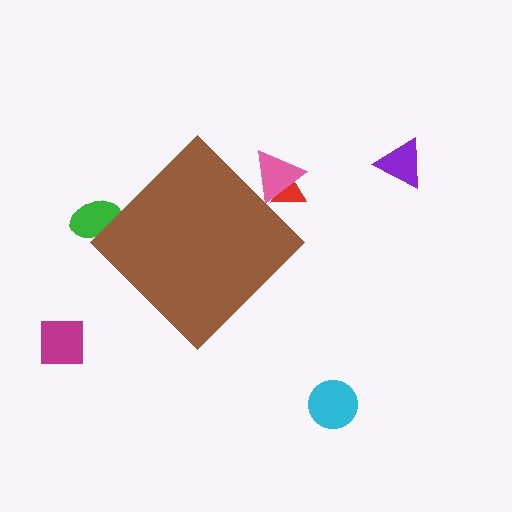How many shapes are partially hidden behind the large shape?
3 shapes are partially hidden.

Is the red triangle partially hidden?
Yes, the red triangle is partially hidden behind the brown diamond.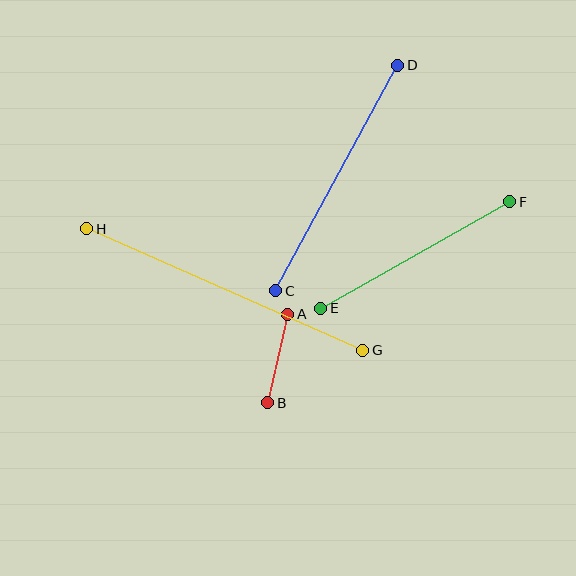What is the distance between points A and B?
The distance is approximately 91 pixels.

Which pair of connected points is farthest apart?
Points G and H are farthest apart.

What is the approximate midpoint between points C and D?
The midpoint is at approximately (337, 178) pixels.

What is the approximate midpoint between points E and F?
The midpoint is at approximately (415, 255) pixels.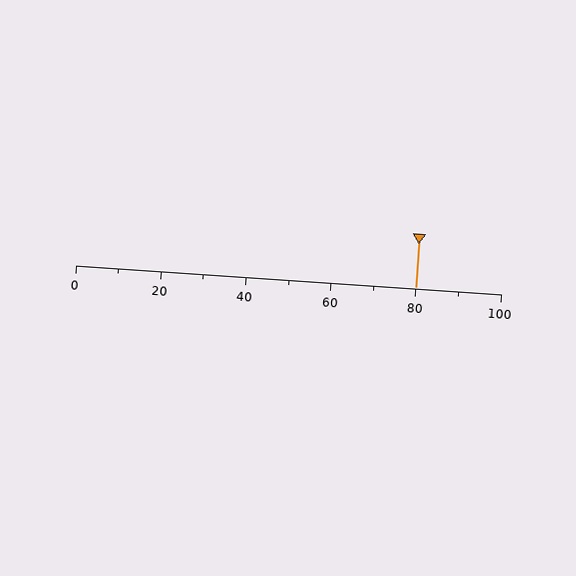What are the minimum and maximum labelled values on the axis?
The axis runs from 0 to 100.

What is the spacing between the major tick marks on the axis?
The major ticks are spaced 20 apart.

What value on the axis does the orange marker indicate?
The marker indicates approximately 80.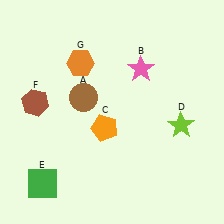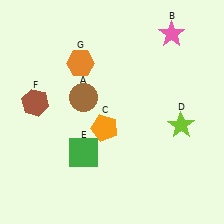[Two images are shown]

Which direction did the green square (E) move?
The green square (E) moved right.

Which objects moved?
The objects that moved are: the pink star (B), the green square (E).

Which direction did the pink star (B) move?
The pink star (B) moved up.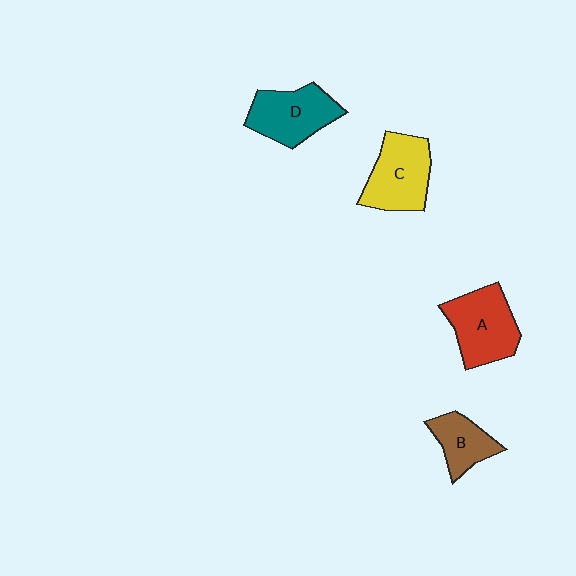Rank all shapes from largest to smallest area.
From largest to smallest: A (red), C (yellow), D (teal), B (brown).